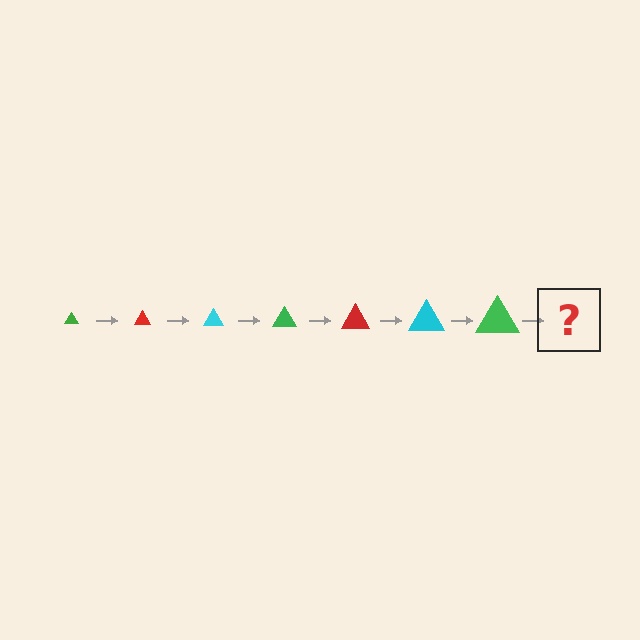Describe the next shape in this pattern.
It should be a red triangle, larger than the previous one.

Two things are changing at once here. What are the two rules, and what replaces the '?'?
The two rules are that the triangle grows larger each step and the color cycles through green, red, and cyan. The '?' should be a red triangle, larger than the previous one.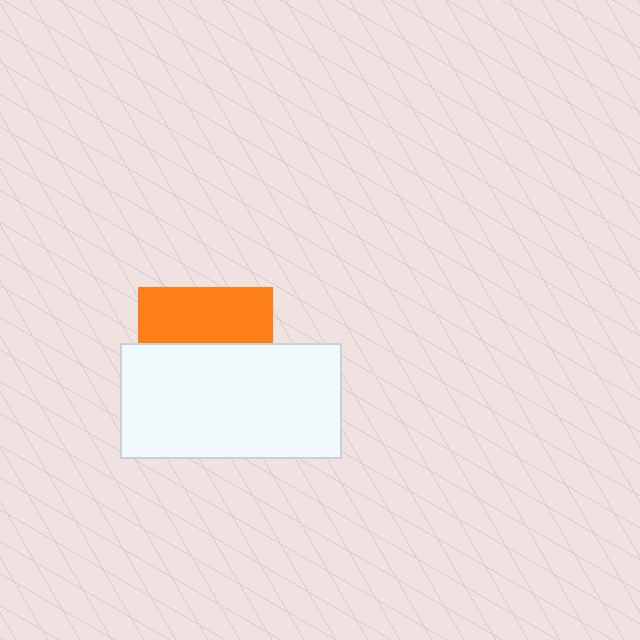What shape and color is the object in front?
The object in front is a white rectangle.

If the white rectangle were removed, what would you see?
You would see the complete orange square.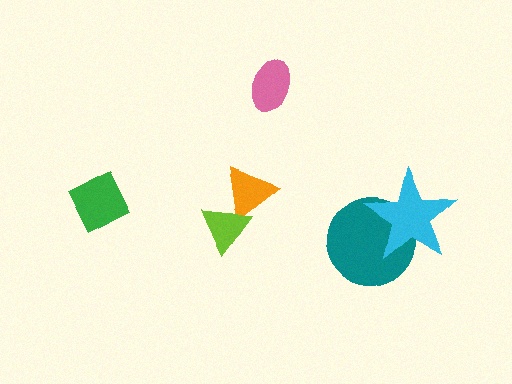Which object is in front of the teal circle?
The cyan star is in front of the teal circle.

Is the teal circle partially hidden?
Yes, it is partially covered by another shape.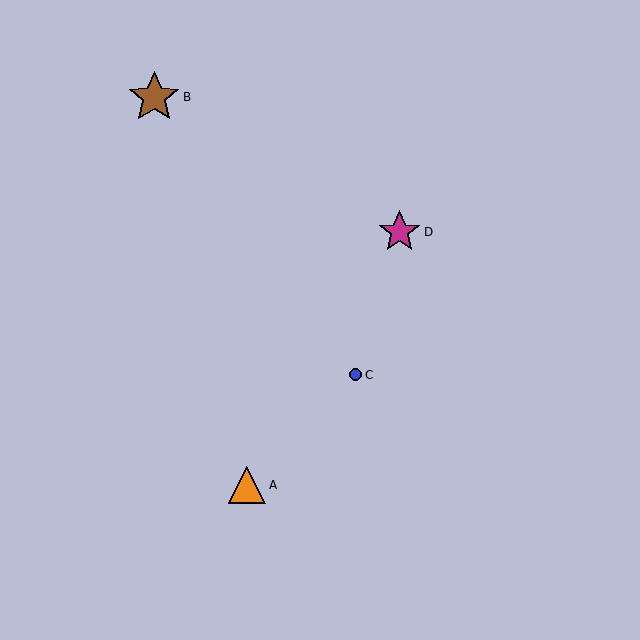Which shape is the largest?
The brown star (labeled B) is the largest.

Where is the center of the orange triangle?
The center of the orange triangle is at (247, 485).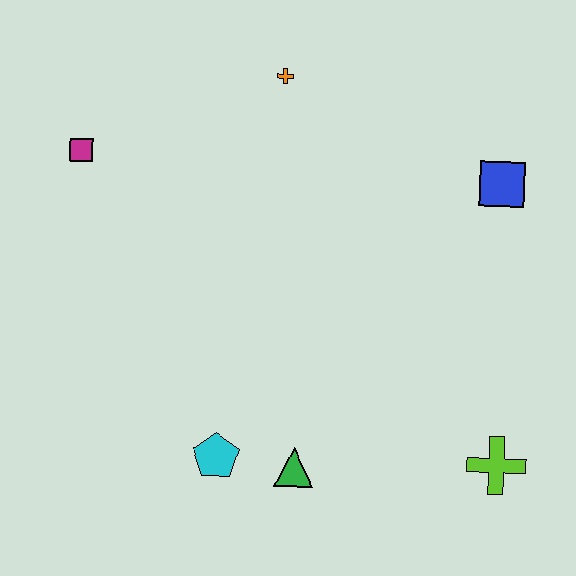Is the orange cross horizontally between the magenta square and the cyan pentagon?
No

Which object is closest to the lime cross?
The green triangle is closest to the lime cross.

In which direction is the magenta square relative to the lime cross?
The magenta square is to the left of the lime cross.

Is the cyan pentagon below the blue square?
Yes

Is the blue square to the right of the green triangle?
Yes